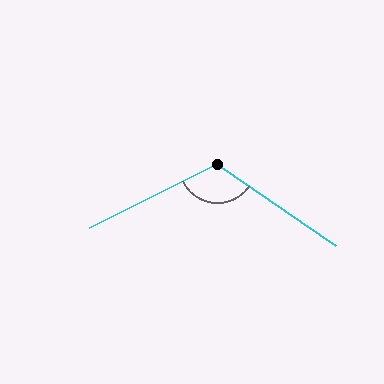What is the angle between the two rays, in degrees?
Approximately 119 degrees.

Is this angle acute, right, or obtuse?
It is obtuse.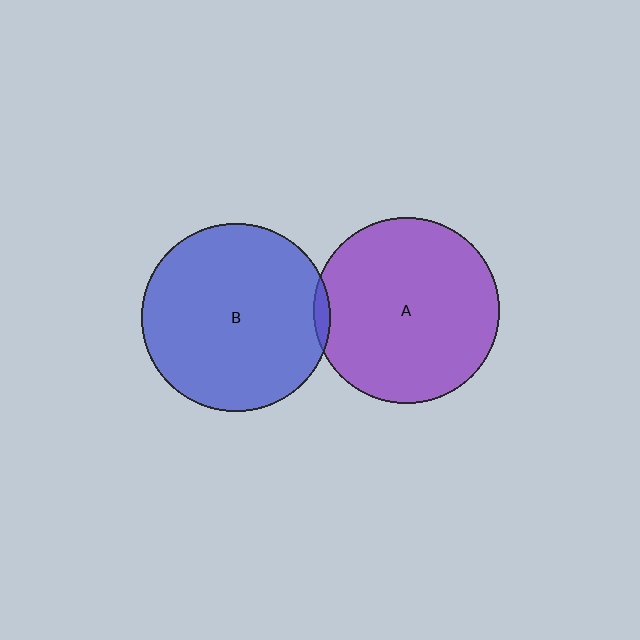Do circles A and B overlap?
Yes.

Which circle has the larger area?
Circle B (blue).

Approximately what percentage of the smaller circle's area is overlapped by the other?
Approximately 5%.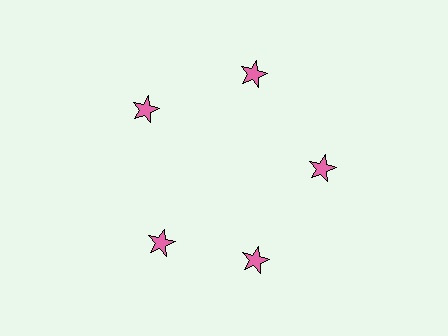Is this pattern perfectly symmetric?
No. The 5 pink stars are arranged in a ring, but one element near the 8 o'clock position is rotated out of alignment along the ring, breaking the 5-fold rotational symmetry.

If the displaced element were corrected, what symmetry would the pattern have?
It would have 5-fold rotational symmetry — the pattern would map onto itself every 72 degrees.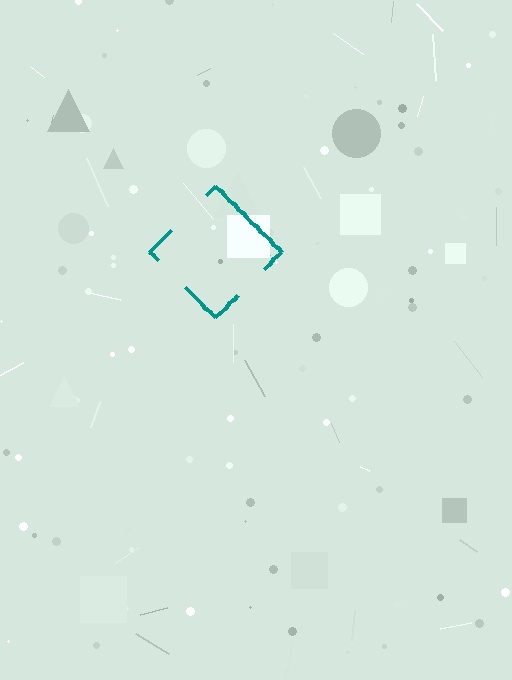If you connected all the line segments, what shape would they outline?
They would outline a diamond.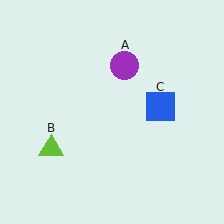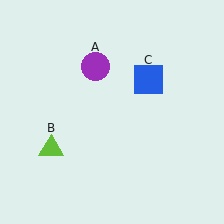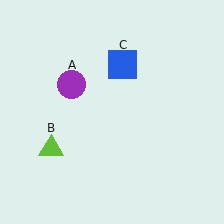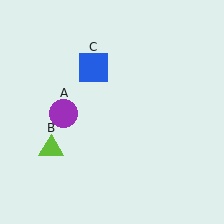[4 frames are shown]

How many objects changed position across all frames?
2 objects changed position: purple circle (object A), blue square (object C).